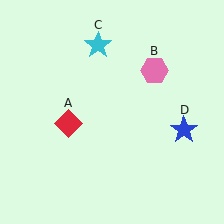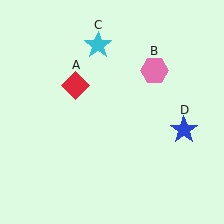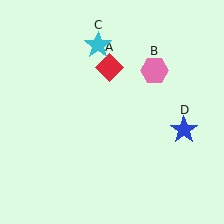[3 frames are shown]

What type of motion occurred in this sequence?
The red diamond (object A) rotated clockwise around the center of the scene.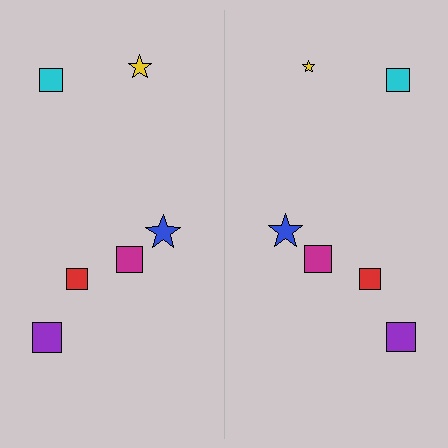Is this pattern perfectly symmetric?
No, the pattern is not perfectly symmetric. The yellow star on the right side has a different size than its mirror counterpart.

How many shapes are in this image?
There are 12 shapes in this image.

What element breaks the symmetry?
The yellow star on the right side has a different size than its mirror counterpart.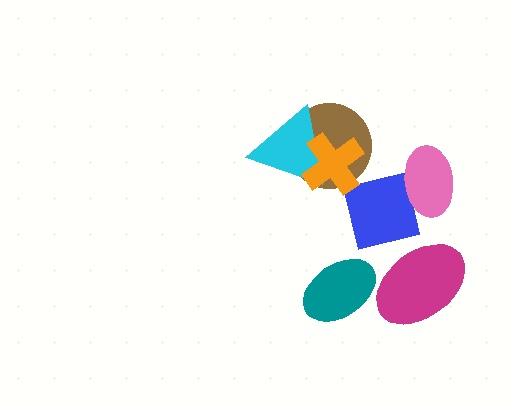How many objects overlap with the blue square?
3 objects overlap with the blue square.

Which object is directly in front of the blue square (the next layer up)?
The pink ellipse is directly in front of the blue square.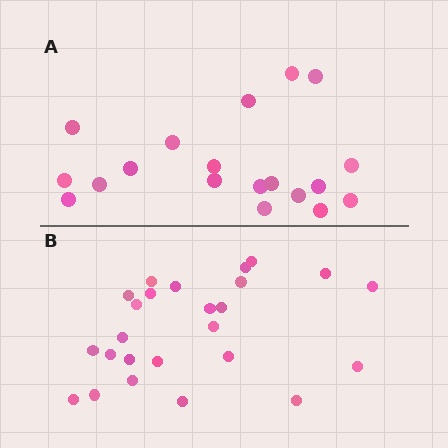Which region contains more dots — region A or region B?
Region B (the bottom region) has more dots.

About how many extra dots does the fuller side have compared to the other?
Region B has about 6 more dots than region A.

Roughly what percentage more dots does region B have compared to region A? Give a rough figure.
About 30% more.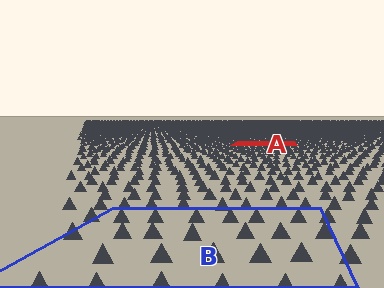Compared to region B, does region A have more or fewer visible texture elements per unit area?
Region A has more texture elements per unit area — they are packed more densely because it is farther away.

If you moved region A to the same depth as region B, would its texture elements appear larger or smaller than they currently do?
They would appear larger. At a closer depth, the same texture elements are projected at a bigger on-screen size.